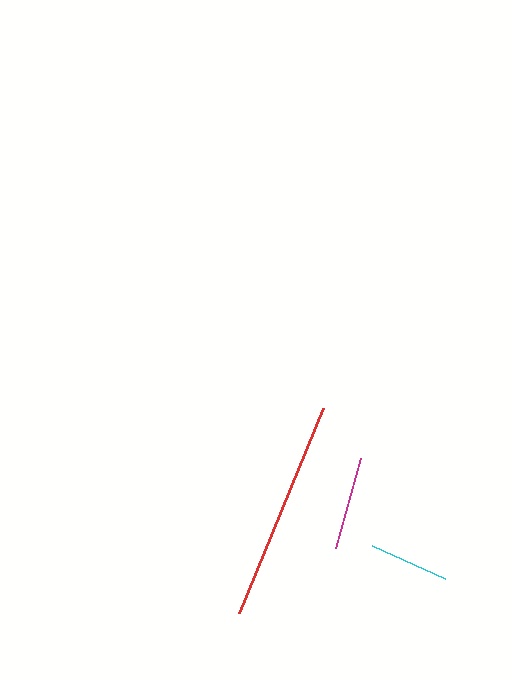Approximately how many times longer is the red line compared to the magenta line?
The red line is approximately 2.4 times the length of the magenta line.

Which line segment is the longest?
The red line is the longest at approximately 222 pixels.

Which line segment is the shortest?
The cyan line is the shortest at approximately 80 pixels.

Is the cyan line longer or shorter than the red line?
The red line is longer than the cyan line.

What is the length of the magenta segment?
The magenta segment is approximately 93 pixels long.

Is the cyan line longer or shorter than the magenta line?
The magenta line is longer than the cyan line.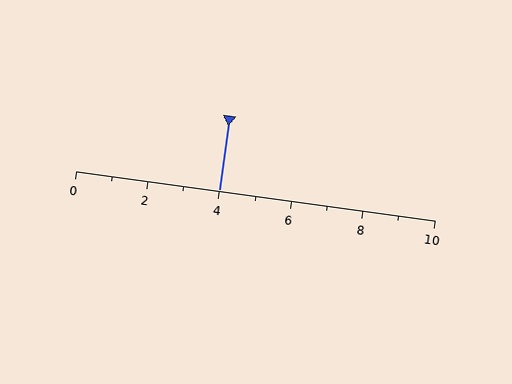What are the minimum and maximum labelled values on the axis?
The axis runs from 0 to 10.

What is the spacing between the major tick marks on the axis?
The major ticks are spaced 2 apart.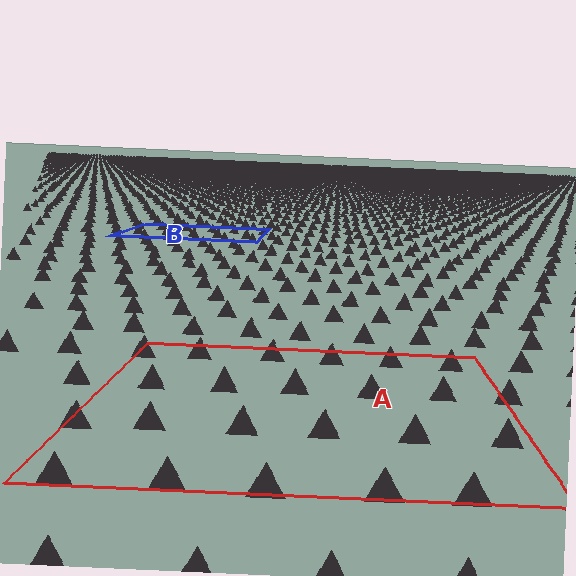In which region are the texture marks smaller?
The texture marks are smaller in region B, because it is farther away.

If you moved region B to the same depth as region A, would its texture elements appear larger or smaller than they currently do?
They would appear larger. At a closer depth, the same texture elements are projected at a bigger on-screen size.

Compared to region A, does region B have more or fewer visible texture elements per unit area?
Region B has more texture elements per unit area — they are packed more densely because it is farther away.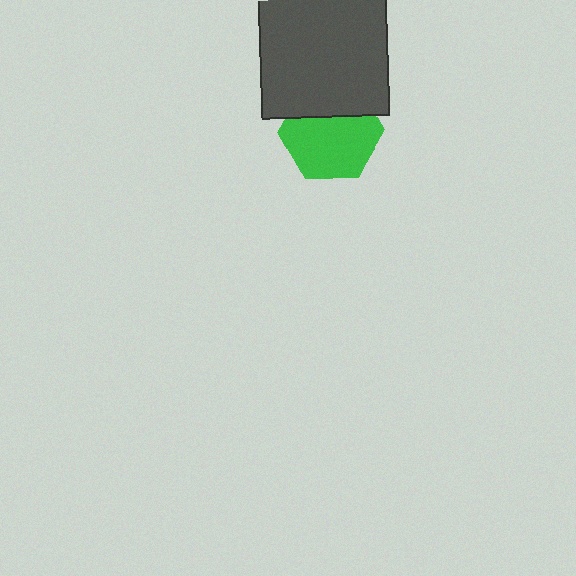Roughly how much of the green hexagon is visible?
Most of it is visible (roughly 67%).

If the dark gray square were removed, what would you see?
You would see the complete green hexagon.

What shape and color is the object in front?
The object in front is a dark gray square.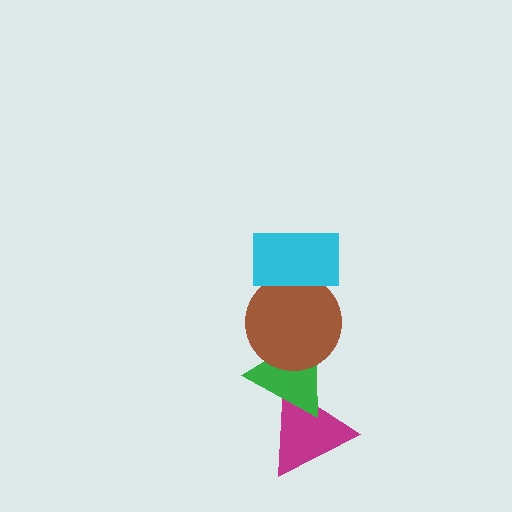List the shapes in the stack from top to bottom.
From top to bottom: the cyan rectangle, the brown circle, the green triangle, the magenta triangle.